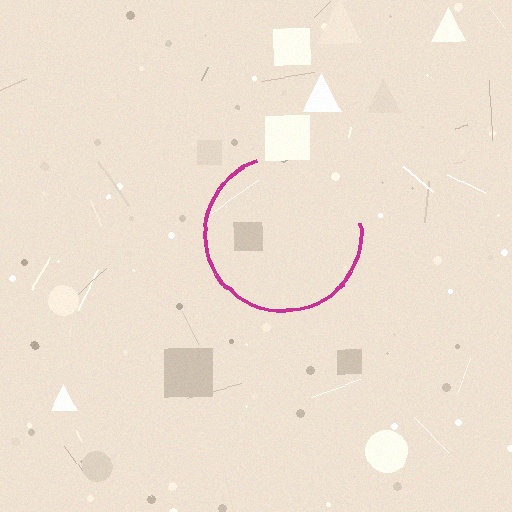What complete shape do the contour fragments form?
The contour fragments form a circle.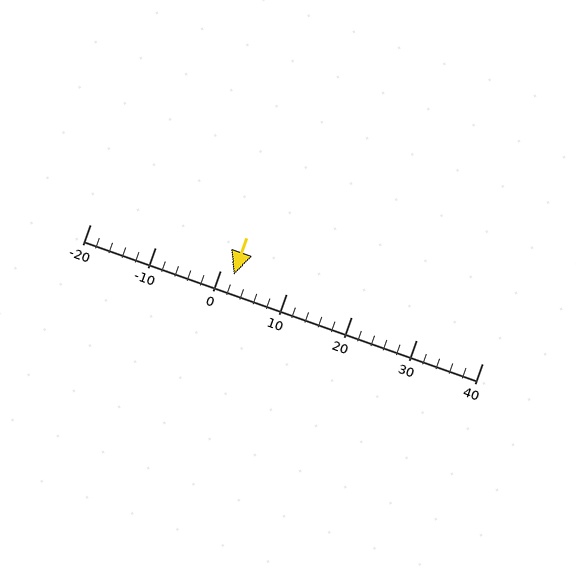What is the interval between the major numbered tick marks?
The major tick marks are spaced 10 units apart.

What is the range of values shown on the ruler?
The ruler shows values from -20 to 40.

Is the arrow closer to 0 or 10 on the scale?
The arrow is closer to 0.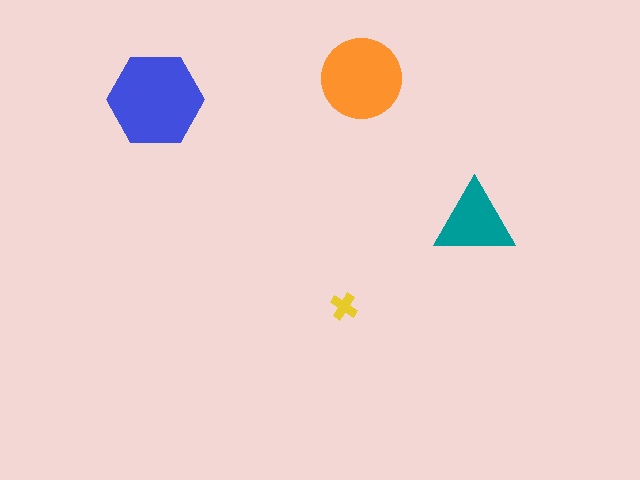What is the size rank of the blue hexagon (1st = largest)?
1st.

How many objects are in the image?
There are 4 objects in the image.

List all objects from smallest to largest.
The yellow cross, the teal triangle, the orange circle, the blue hexagon.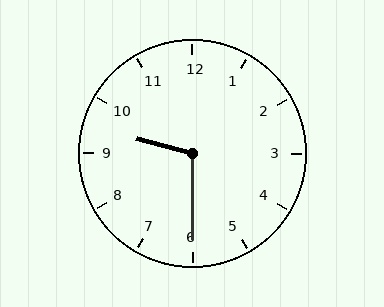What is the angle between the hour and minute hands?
Approximately 105 degrees.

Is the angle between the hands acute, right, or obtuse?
It is obtuse.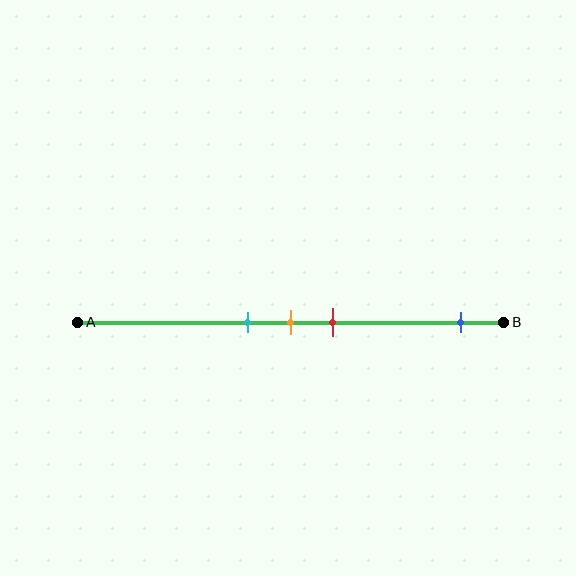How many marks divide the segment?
There are 4 marks dividing the segment.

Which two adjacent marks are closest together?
The cyan and orange marks are the closest adjacent pair.